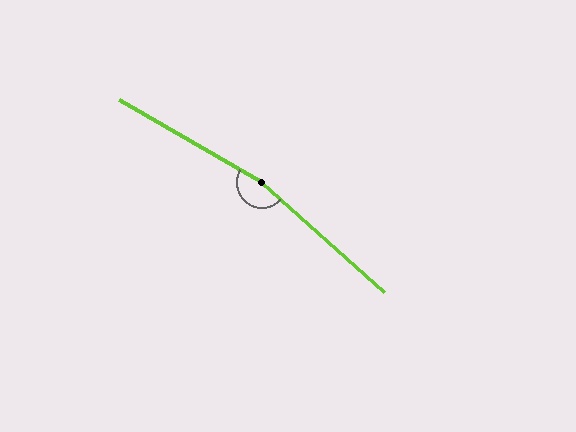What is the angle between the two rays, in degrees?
Approximately 168 degrees.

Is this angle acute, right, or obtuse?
It is obtuse.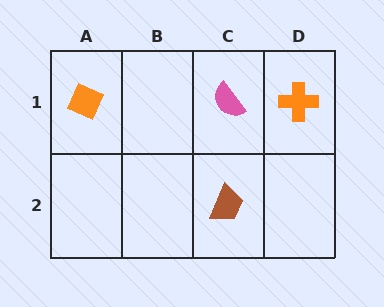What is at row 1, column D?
An orange cross.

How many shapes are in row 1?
3 shapes.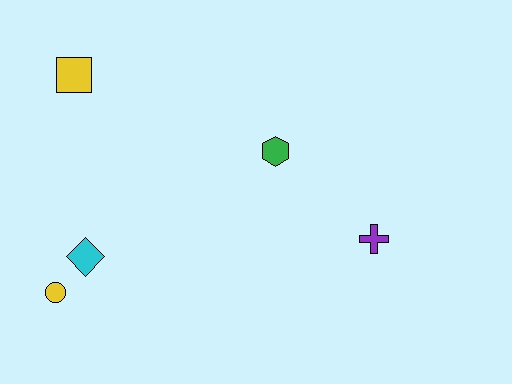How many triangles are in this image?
There are no triangles.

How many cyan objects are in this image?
There is 1 cyan object.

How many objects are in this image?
There are 5 objects.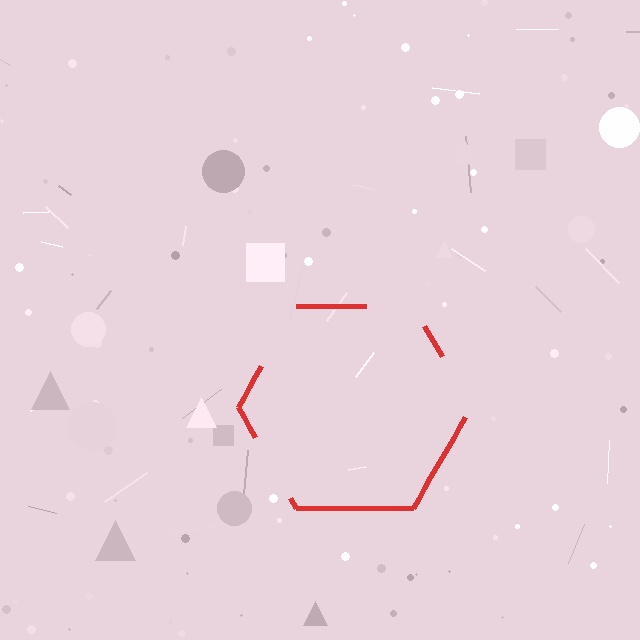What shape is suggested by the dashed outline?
The dashed outline suggests a hexagon.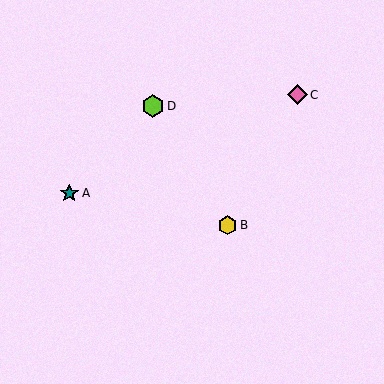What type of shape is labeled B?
Shape B is a yellow hexagon.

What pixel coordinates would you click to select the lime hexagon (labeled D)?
Click at (153, 106) to select the lime hexagon D.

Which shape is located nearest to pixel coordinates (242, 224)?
The yellow hexagon (labeled B) at (227, 225) is nearest to that location.